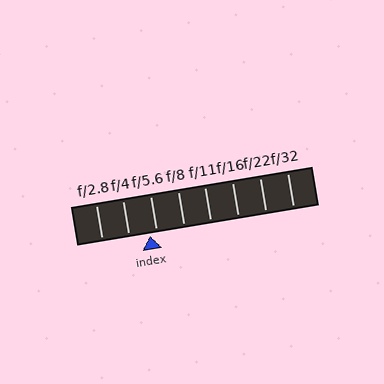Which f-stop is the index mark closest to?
The index mark is closest to f/5.6.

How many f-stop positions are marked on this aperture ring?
There are 8 f-stop positions marked.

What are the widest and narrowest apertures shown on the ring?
The widest aperture shown is f/2.8 and the narrowest is f/32.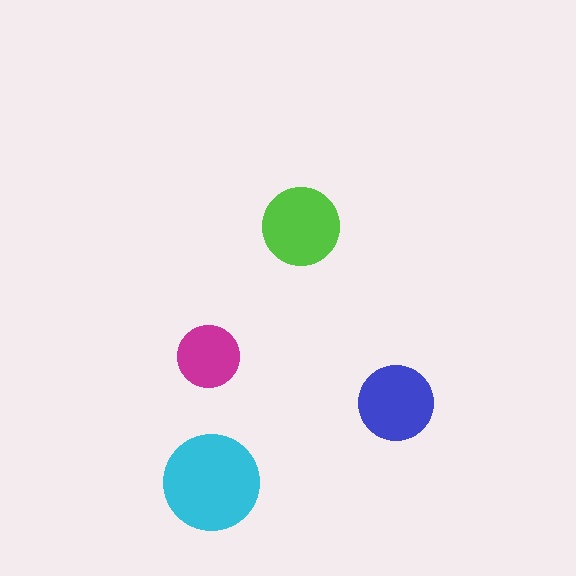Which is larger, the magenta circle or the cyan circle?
The cyan one.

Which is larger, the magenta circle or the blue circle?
The blue one.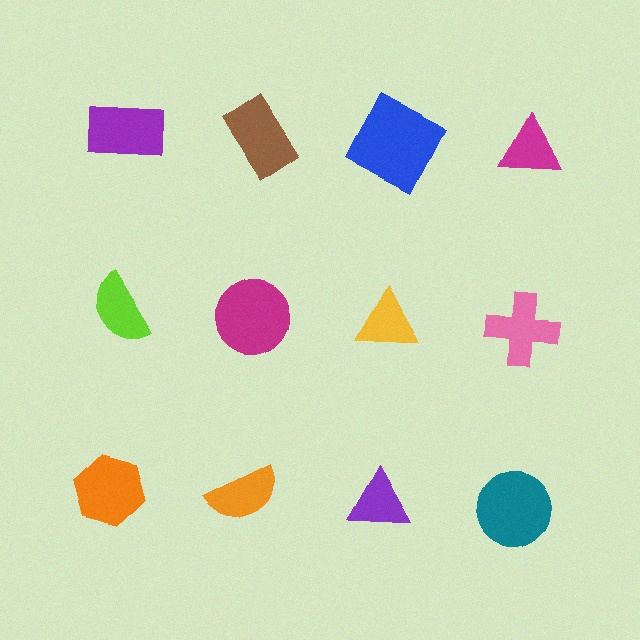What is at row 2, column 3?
A yellow triangle.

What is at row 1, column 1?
A purple rectangle.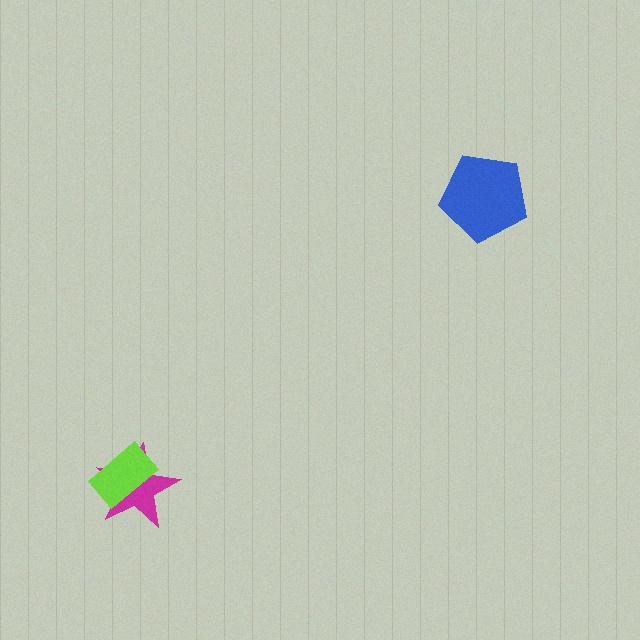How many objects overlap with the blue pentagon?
0 objects overlap with the blue pentagon.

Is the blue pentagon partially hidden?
No, no other shape covers it.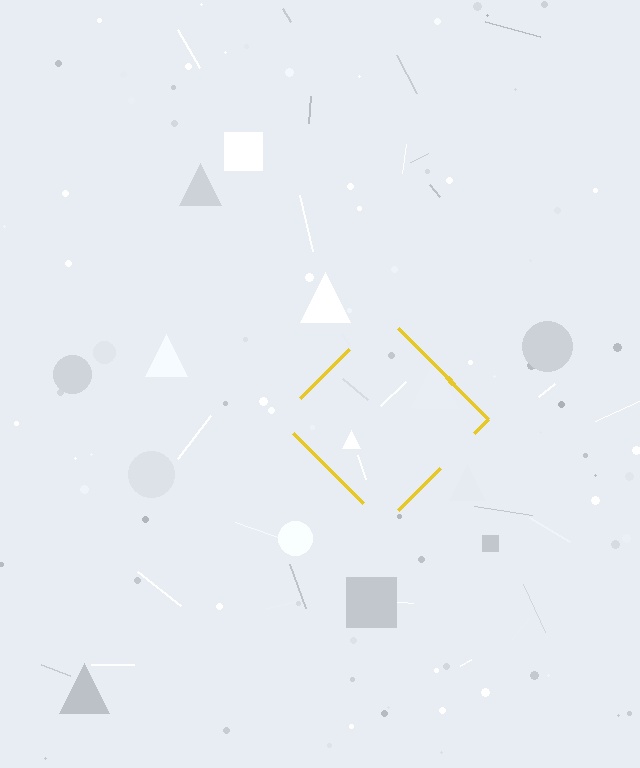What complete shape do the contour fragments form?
The contour fragments form a diamond.